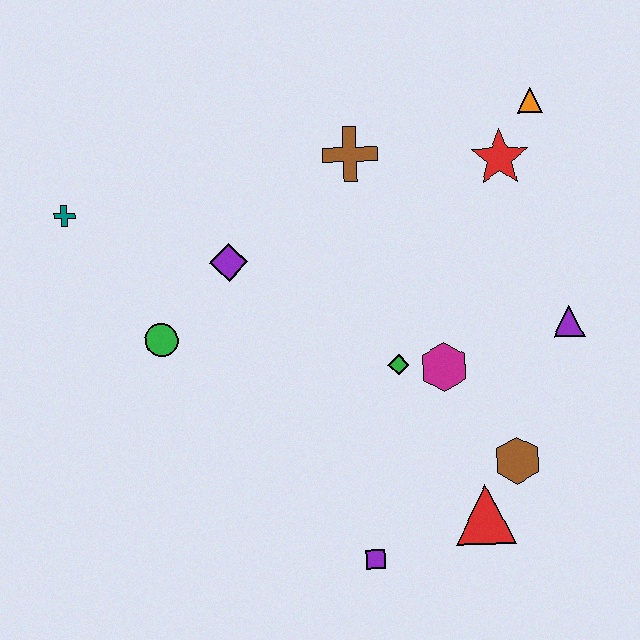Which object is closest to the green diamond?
The magenta hexagon is closest to the green diamond.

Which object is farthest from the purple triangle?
The teal cross is farthest from the purple triangle.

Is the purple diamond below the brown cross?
Yes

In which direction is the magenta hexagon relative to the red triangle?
The magenta hexagon is above the red triangle.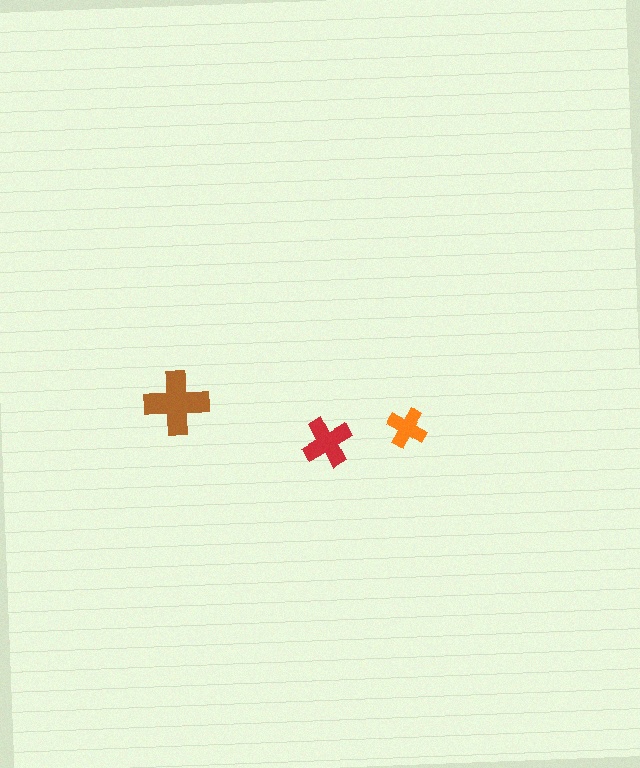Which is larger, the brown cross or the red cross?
The brown one.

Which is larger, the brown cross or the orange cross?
The brown one.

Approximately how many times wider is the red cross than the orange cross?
About 1.5 times wider.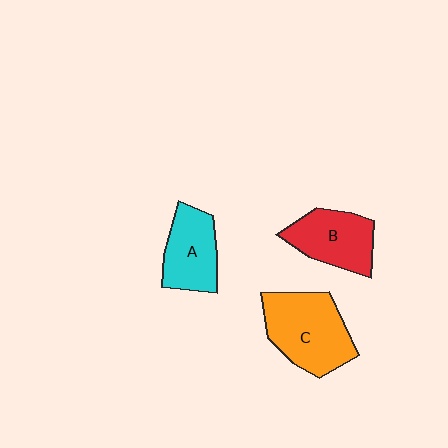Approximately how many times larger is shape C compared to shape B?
Approximately 1.4 times.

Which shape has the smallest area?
Shape A (cyan).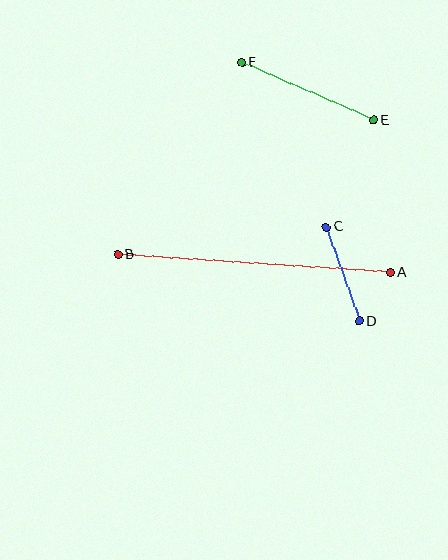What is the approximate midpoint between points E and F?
The midpoint is at approximately (308, 91) pixels.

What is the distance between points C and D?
The distance is approximately 99 pixels.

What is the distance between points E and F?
The distance is approximately 144 pixels.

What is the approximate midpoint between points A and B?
The midpoint is at approximately (254, 264) pixels.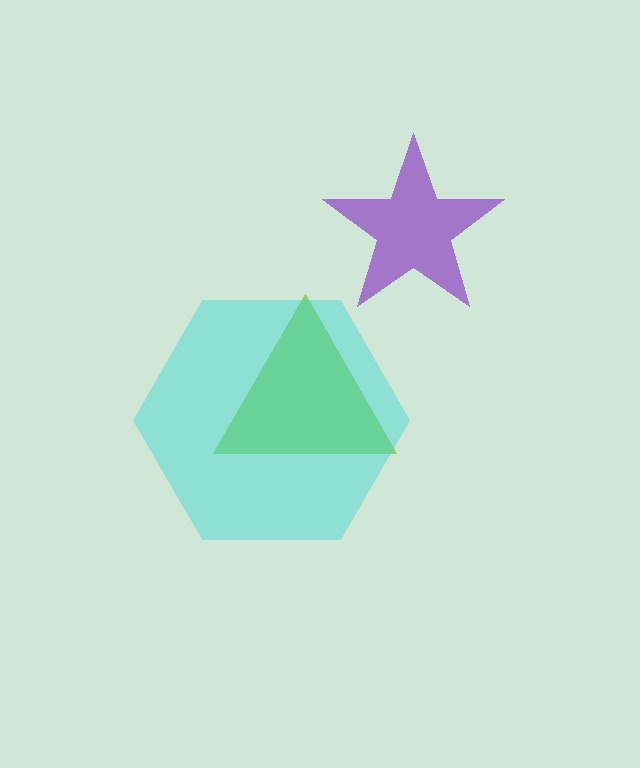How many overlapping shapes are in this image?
There are 3 overlapping shapes in the image.